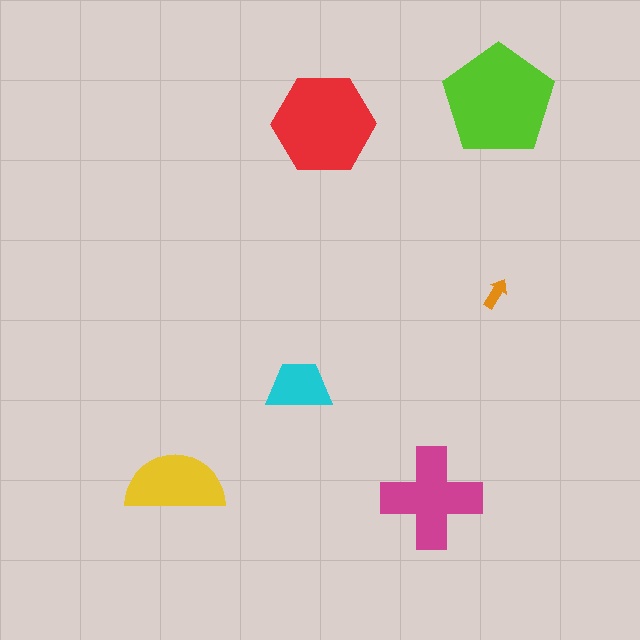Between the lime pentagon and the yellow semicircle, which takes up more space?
The lime pentagon.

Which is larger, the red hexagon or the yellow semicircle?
The red hexagon.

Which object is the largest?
The lime pentagon.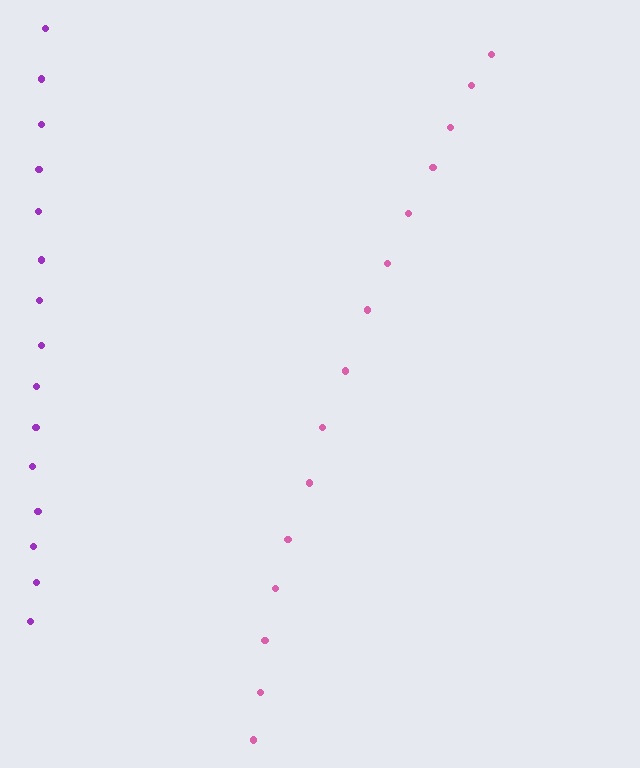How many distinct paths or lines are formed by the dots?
There are 2 distinct paths.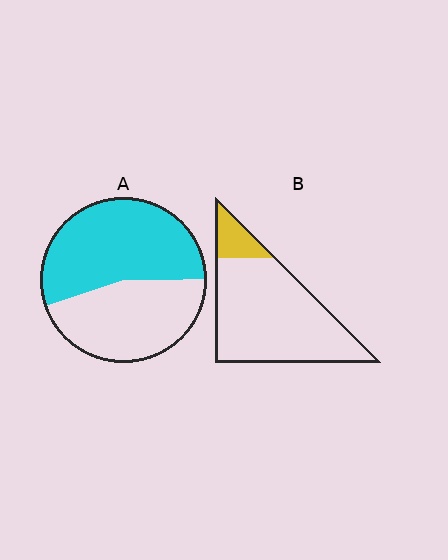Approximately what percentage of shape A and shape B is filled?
A is approximately 55% and B is approximately 15%.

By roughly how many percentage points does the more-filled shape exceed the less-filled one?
By roughly 40 percentage points (A over B).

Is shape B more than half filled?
No.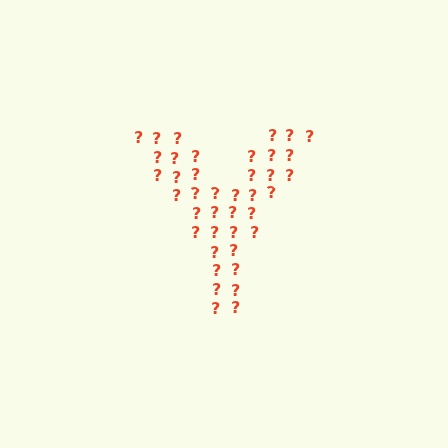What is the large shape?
The large shape is the letter Y.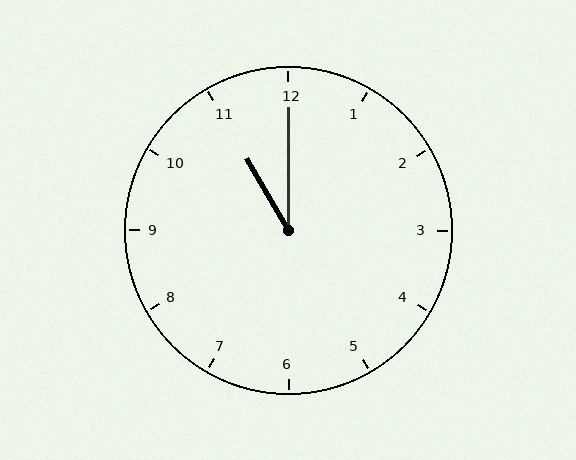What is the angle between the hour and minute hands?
Approximately 30 degrees.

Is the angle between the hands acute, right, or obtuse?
It is acute.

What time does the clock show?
11:00.